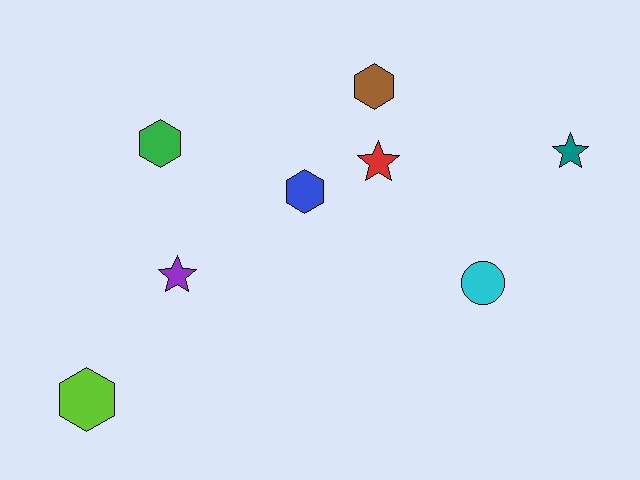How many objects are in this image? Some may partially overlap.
There are 8 objects.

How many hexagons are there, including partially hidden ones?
There are 4 hexagons.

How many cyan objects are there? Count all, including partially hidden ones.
There is 1 cyan object.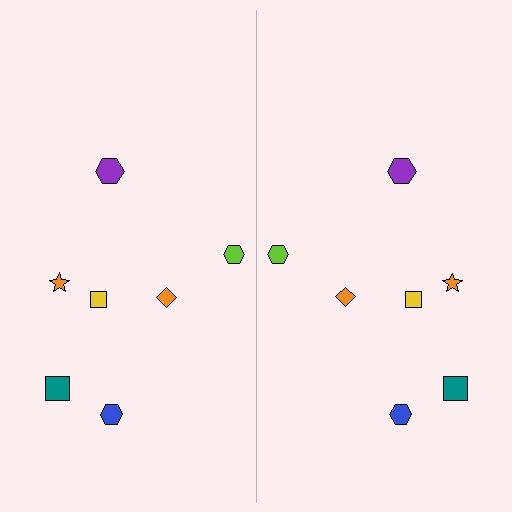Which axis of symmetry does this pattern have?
The pattern has a vertical axis of symmetry running through the center of the image.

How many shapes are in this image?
There are 14 shapes in this image.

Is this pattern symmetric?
Yes, this pattern has bilateral (reflection) symmetry.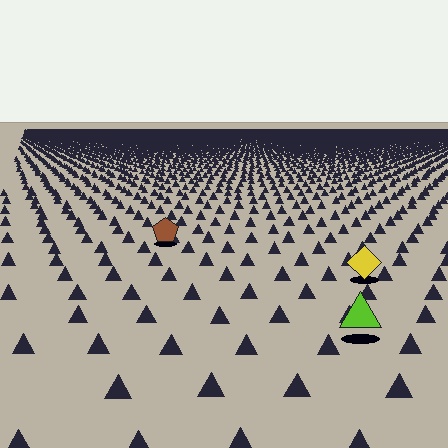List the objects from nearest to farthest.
From nearest to farthest: the lime triangle, the yellow diamond, the brown pentagon.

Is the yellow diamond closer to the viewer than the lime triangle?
No. The lime triangle is closer — you can tell from the texture gradient: the ground texture is coarser near it.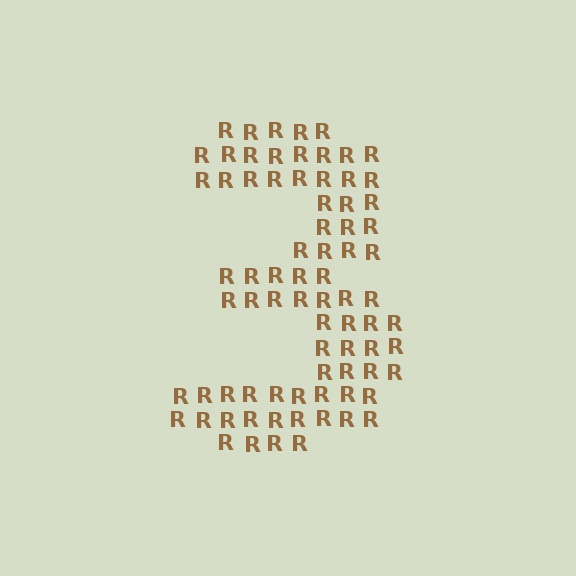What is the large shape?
The large shape is the digit 3.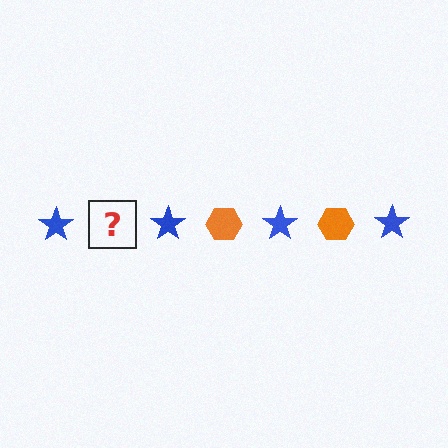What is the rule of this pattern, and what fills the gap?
The rule is that the pattern alternates between blue star and orange hexagon. The gap should be filled with an orange hexagon.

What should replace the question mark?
The question mark should be replaced with an orange hexagon.